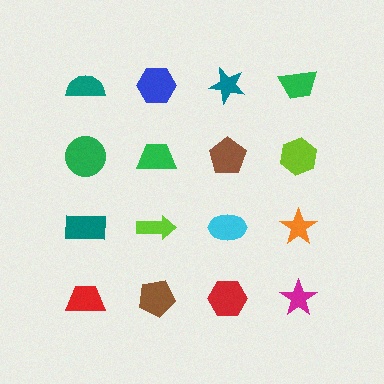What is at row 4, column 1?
A red trapezoid.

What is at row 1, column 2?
A blue hexagon.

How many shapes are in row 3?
4 shapes.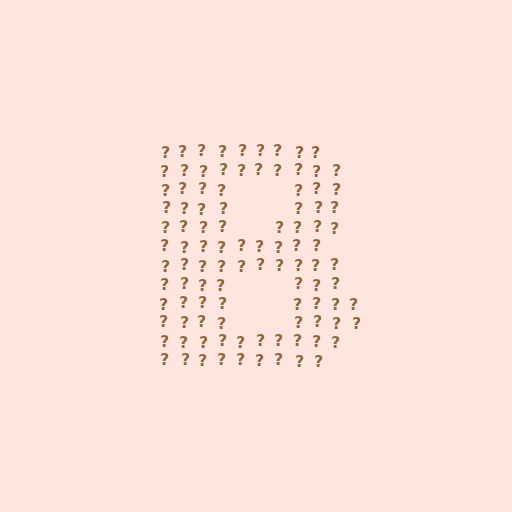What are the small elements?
The small elements are question marks.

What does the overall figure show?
The overall figure shows the letter B.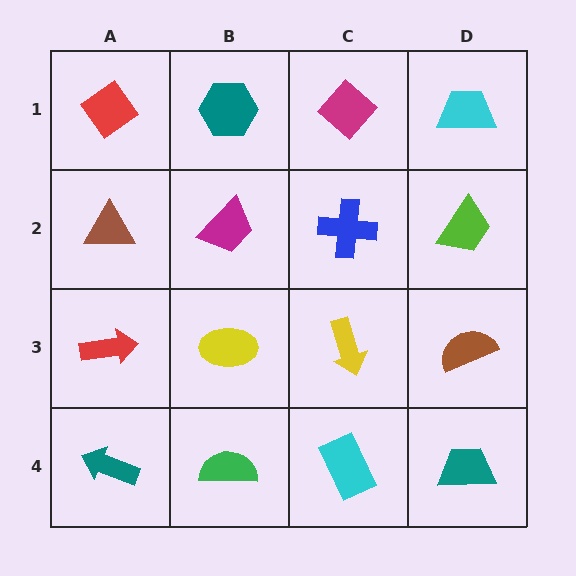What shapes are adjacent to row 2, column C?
A magenta diamond (row 1, column C), a yellow arrow (row 3, column C), a magenta trapezoid (row 2, column B), a lime trapezoid (row 2, column D).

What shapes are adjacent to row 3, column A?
A brown triangle (row 2, column A), a teal arrow (row 4, column A), a yellow ellipse (row 3, column B).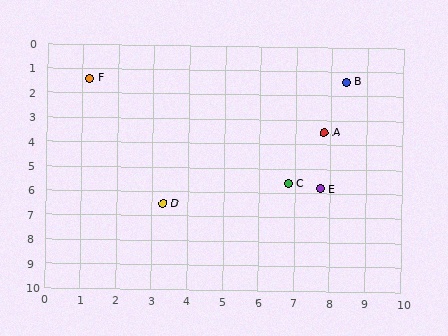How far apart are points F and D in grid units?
Points F and D are about 5.5 grid units apart.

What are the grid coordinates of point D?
Point D is at approximately (3.3, 6.5).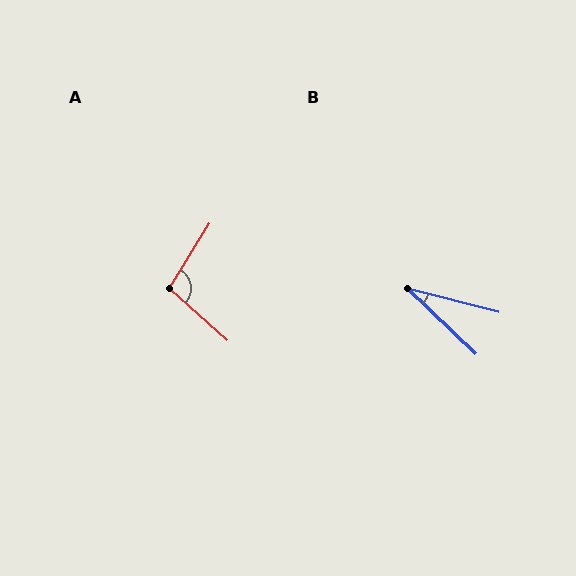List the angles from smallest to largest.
B (29°), A (100°).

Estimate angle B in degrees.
Approximately 29 degrees.